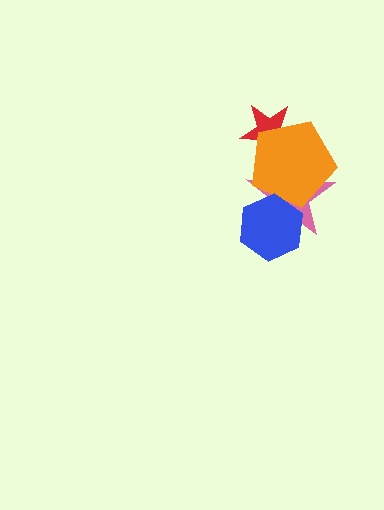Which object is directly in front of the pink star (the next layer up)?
The red star is directly in front of the pink star.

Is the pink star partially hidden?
Yes, it is partially covered by another shape.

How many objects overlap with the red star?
2 objects overlap with the red star.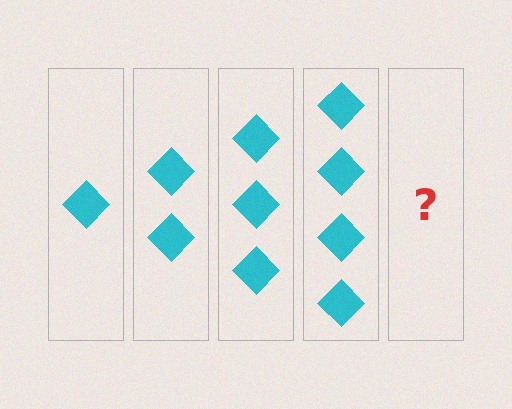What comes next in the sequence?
The next element should be 5 diamonds.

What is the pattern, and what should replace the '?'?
The pattern is that each step adds one more diamond. The '?' should be 5 diamonds.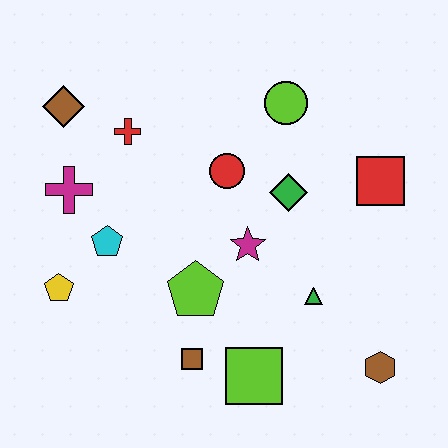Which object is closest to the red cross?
The brown diamond is closest to the red cross.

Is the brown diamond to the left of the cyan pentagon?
Yes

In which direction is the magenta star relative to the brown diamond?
The magenta star is to the right of the brown diamond.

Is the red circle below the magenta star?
No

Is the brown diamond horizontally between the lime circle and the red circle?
No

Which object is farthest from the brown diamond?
The brown hexagon is farthest from the brown diamond.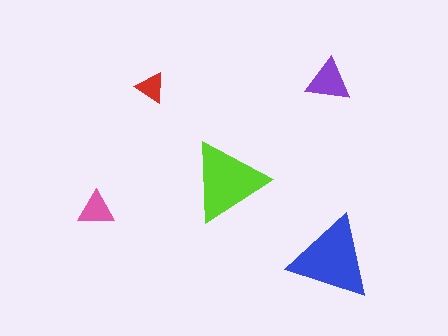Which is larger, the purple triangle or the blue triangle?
The blue one.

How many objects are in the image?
There are 5 objects in the image.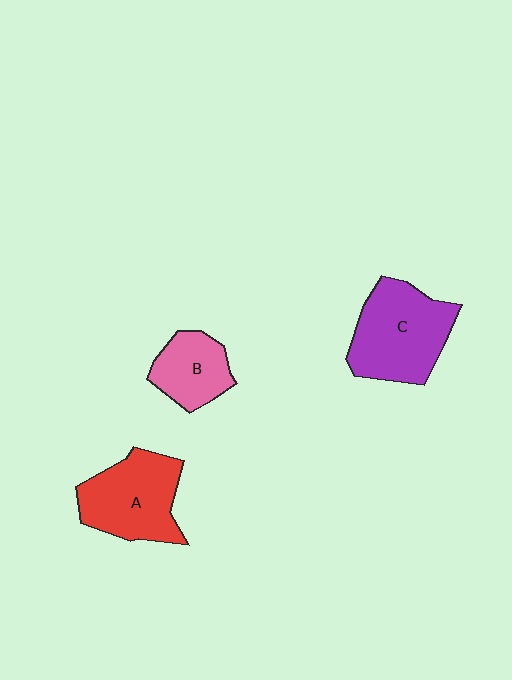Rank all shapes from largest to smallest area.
From largest to smallest: C (purple), A (red), B (pink).